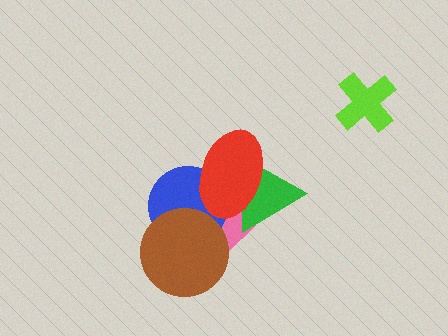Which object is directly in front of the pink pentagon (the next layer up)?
The green triangle is directly in front of the pink pentagon.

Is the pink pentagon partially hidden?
Yes, it is partially covered by another shape.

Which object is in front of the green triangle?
The red ellipse is in front of the green triangle.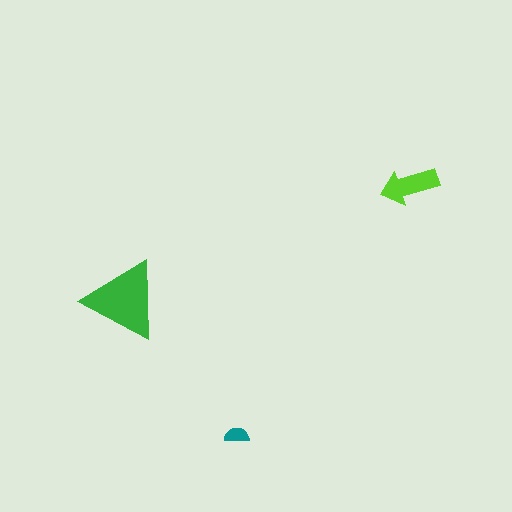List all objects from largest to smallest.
The green triangle, the lime arrow, the teal semicircle.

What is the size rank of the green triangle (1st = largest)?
1st.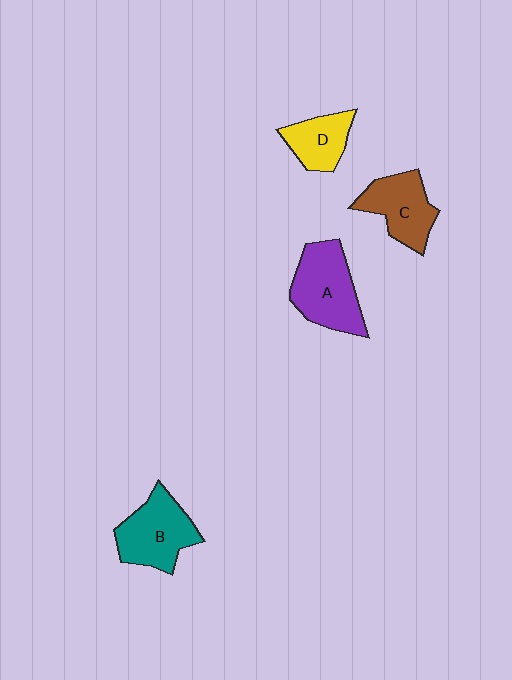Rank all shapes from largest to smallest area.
From largest to smallest: A (purple), B (teal), C (brown), D (yellow).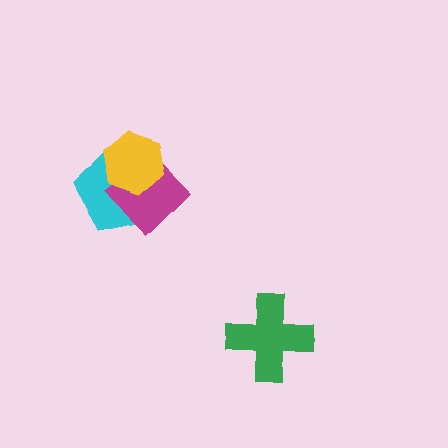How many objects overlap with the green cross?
0 objects overlap with the green cross.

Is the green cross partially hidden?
No, no other shape covers it.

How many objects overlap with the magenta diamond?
2 objects overlap with the magenta diamond.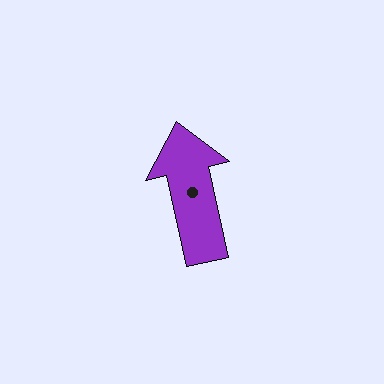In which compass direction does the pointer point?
North.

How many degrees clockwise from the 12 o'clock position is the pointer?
Approximately 348 degrees.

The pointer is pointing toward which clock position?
Roughly 12 o'clock.